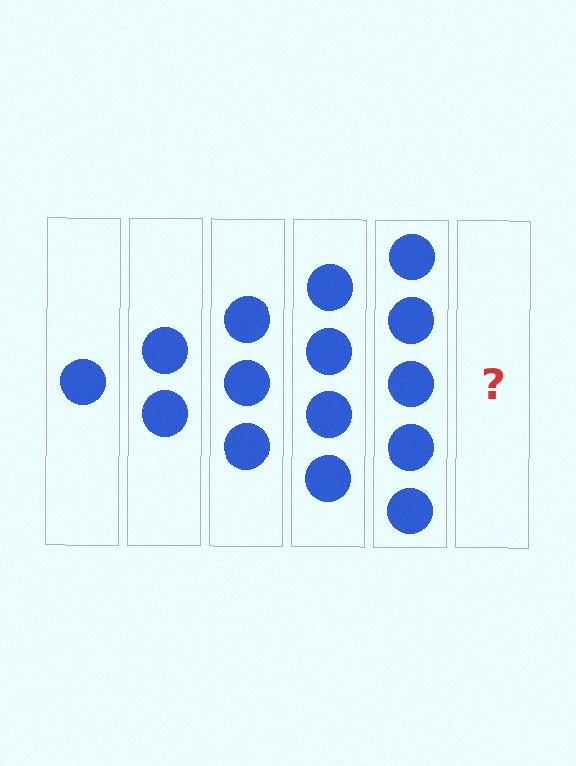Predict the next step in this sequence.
The next step is 6 circles.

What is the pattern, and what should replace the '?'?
The pattern is that each step adds one more circle. The '?' should be 6 circles.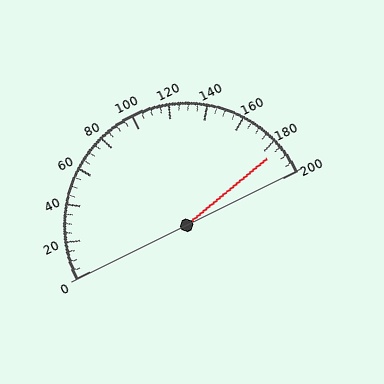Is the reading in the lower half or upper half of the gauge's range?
The reading is in the upper half of the range (0 to 200).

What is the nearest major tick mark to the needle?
The nearest major tick mark is 180.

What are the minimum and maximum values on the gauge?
The gauge ranges from 0 to 200.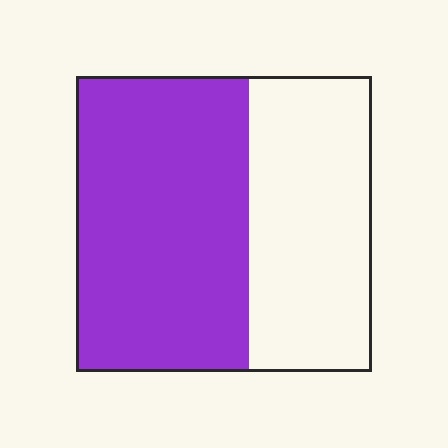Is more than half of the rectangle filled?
Yes.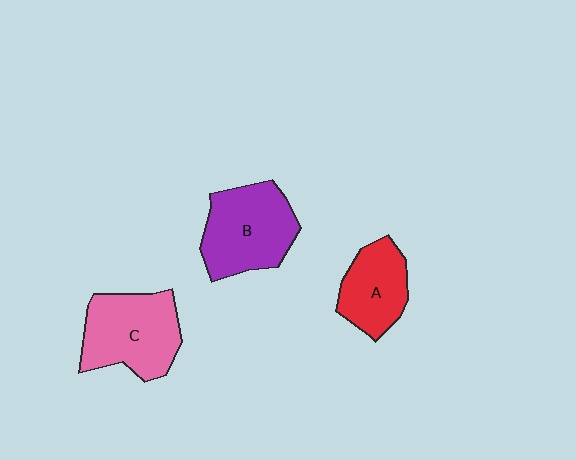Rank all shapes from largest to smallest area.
From largest to smallest: C (pink), B (purple), A (red).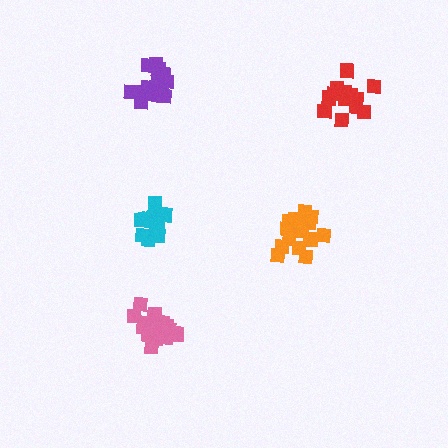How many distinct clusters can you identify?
There are 5 distinct clusters.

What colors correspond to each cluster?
The clusters are colored: cyan, purple, orange, pink, red.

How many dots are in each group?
Group 1: 15 dots, Group 2: 18 dots, Group 3: 18 dots, Group 4: 17 dots, Group 5: 14 dots (82 total).